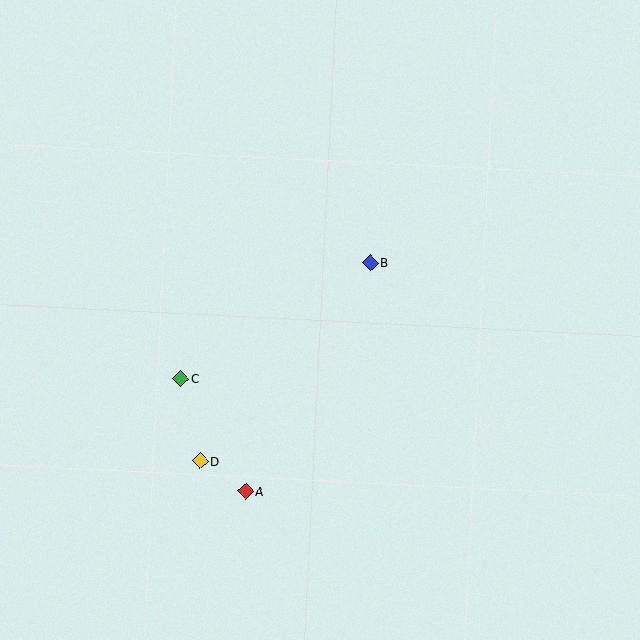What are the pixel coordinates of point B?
Point B is at (370, 263).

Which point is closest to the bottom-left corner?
Point D is closest to the bottom-left corner.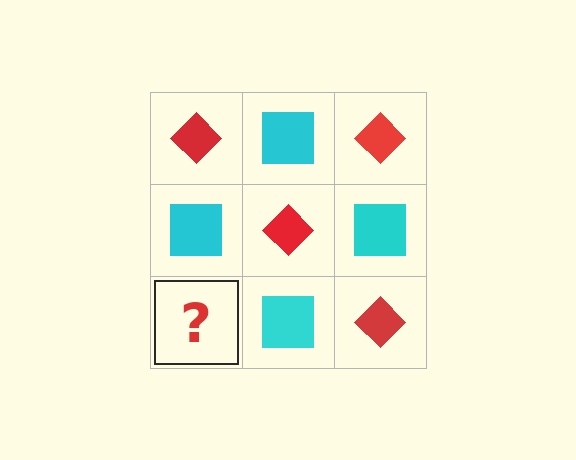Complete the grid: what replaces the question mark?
The question mark should be replaced with a red diamond.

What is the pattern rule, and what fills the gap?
The rule is that it alternates red diamond and cyan square in a checkerboard pattern. The gap should be filled with a red diamond.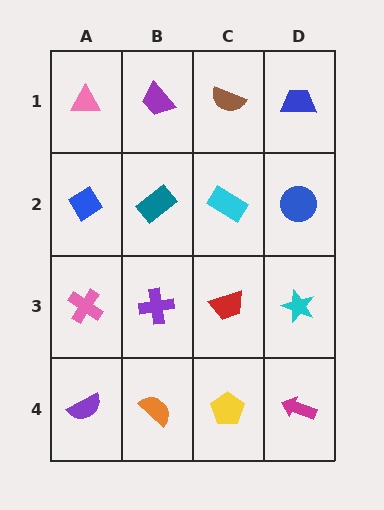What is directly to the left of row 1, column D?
A brown semicircle.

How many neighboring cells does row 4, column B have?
3.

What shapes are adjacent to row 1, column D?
A blue circle (row 2, column D), a brown semicircle (row 1, column C).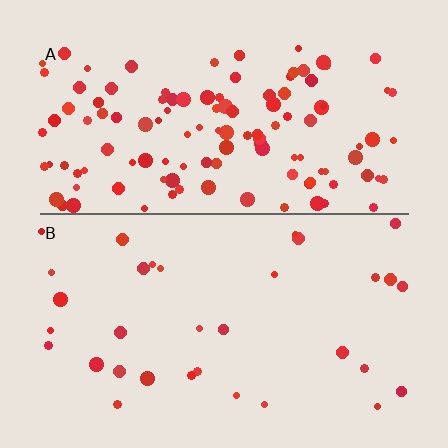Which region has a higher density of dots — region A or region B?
A (the top).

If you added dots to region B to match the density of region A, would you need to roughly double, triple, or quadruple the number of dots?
Approximately quadruple.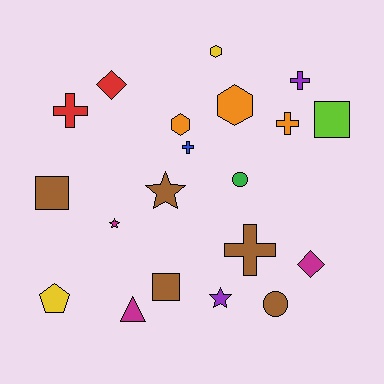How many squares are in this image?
There are 3 squares.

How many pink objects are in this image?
There are no pink objects.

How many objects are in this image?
There are 20 objects.